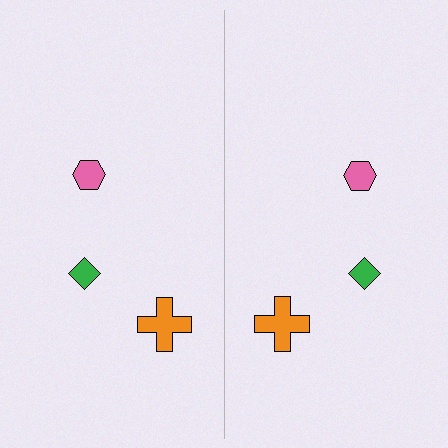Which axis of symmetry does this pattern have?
The pattern has a vertical axis of symmetry running through the center of the image.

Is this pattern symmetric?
Yes, this pattern has bilateral (reflection) symmetry.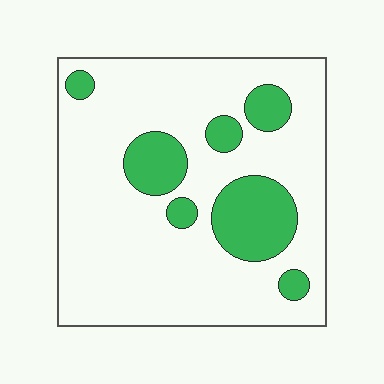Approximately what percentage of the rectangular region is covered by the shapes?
Approximately 20%.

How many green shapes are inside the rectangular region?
7.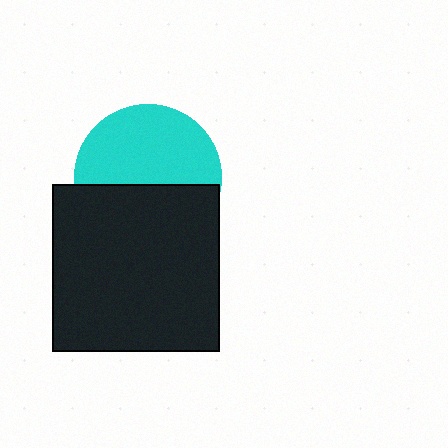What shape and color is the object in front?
The object in front is a black square.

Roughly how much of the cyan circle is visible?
About half of it is visible (roughly 55%).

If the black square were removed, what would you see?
You would see the complete cyan circle.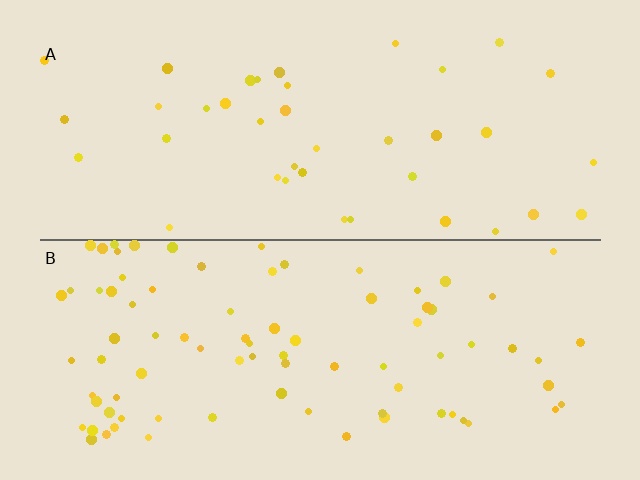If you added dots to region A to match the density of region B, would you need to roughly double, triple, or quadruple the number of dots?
Approximately double.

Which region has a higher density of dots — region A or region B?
B (the bottom).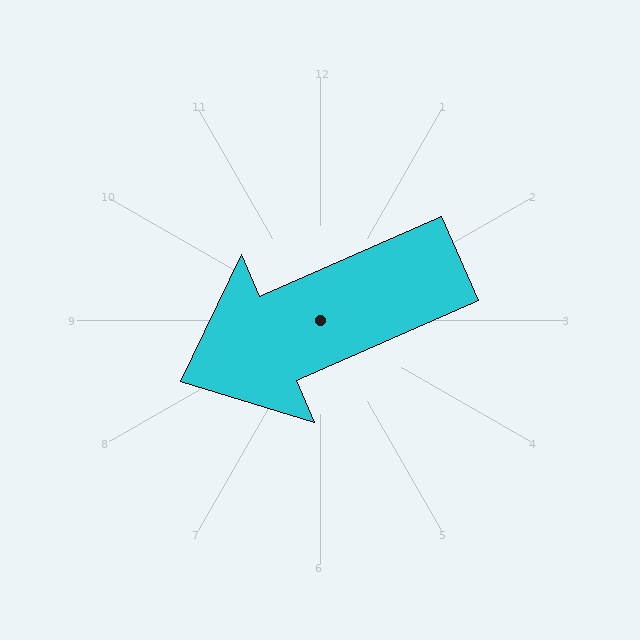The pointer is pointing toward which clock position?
Roughly 8 o'clock.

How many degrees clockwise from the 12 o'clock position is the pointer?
Approximately 246 degrees.